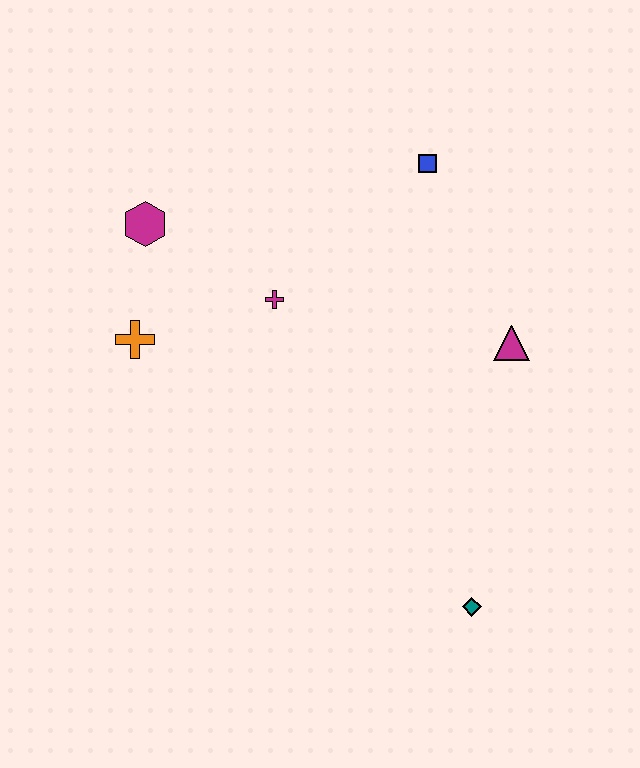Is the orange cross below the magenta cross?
Yes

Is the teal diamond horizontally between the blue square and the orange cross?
No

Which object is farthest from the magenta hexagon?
The teal diamond is farthest from the magenta hexagon.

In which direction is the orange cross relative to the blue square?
The orange cross is to the left of the blue square.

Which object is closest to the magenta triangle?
The blue square is closest to the magenta triangle.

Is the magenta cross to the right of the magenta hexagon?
Yes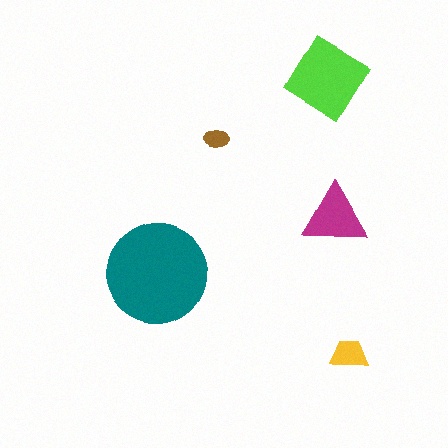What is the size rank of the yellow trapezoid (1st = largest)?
4th.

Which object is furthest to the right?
The yellow trapezoid is rightmost.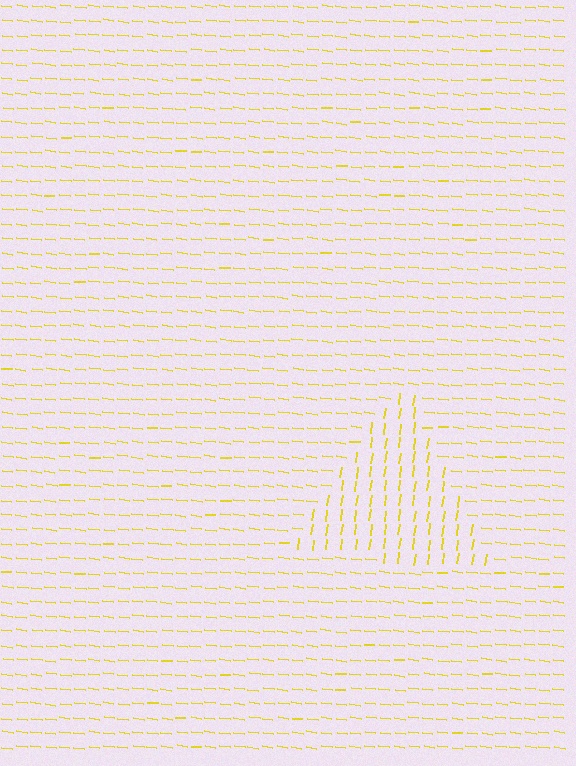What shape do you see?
I see a triangle.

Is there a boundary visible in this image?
Yes, there is a texture boundary formed by a change in line orientation.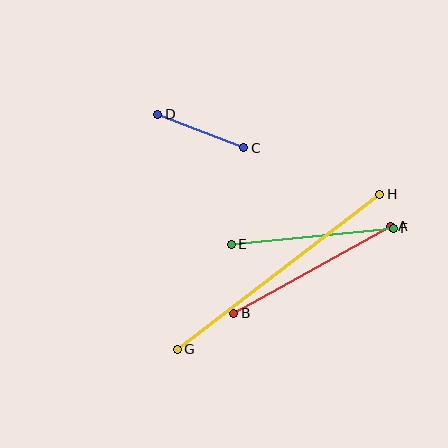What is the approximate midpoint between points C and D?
The midpoint is at approximately (201, 131) pixels.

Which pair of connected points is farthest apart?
Points G and H are farthest apart.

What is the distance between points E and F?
The distance is approximately 163 pixels.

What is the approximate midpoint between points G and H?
The midpoint is at approximately (278, 272) pixels.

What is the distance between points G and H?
The distance is approximately 255 pixels.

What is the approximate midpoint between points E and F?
The midpoint is at approximately (312, 236) pixels.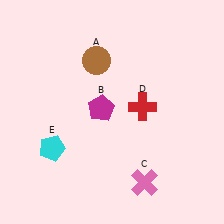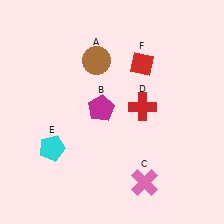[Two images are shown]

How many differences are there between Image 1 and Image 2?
There is 1 difference between the two images.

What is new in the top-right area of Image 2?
A red diamond (F) was added in the top-right area of Image 2.